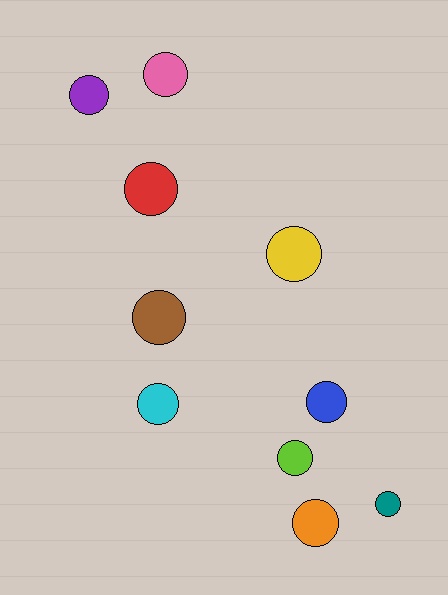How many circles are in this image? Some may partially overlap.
There are 10 circles.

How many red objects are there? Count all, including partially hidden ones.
There is 1 red object.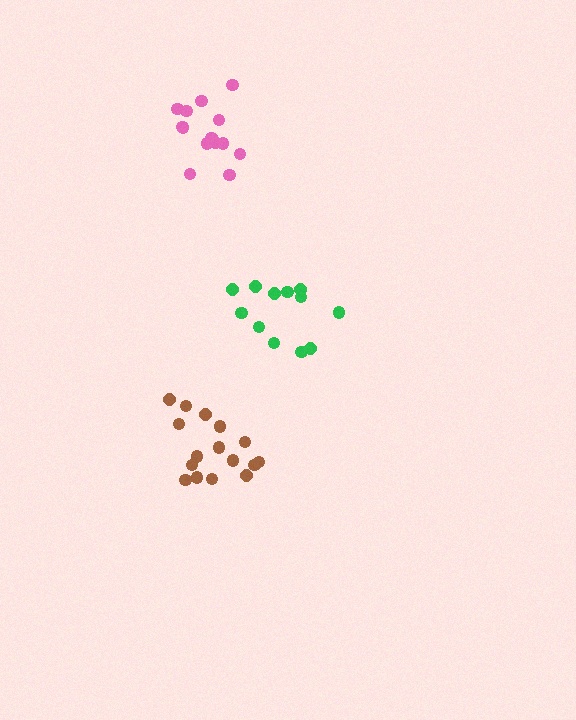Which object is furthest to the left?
The pink cluster is leftmost.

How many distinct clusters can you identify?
There are 3 distinct clusters.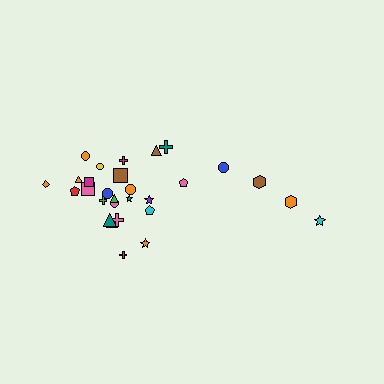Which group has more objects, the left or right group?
The left group.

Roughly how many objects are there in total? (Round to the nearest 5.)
Roughly 30 objects in total.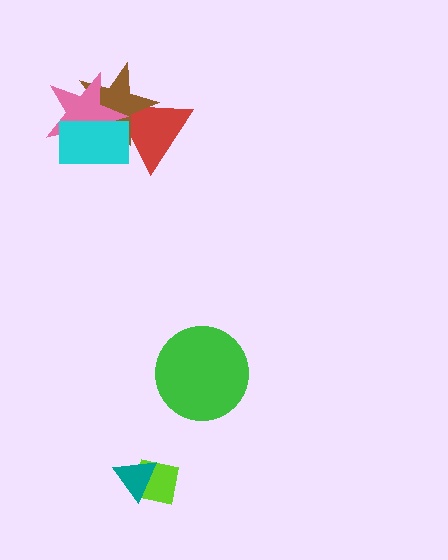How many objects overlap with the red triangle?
3 objects overlap with the red triangle.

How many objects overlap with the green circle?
0 objects overlap with the green circle.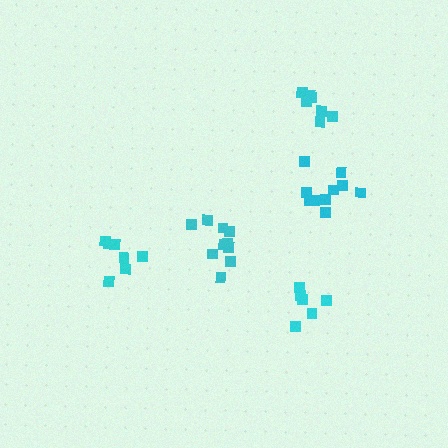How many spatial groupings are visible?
There are 5 spatial groupings.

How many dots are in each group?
Group 1: 10 dots, Group 2: 10 dots, Group 3: 7 dots, Group 4: 8 dots, Group 5: 7 dots (42 total).